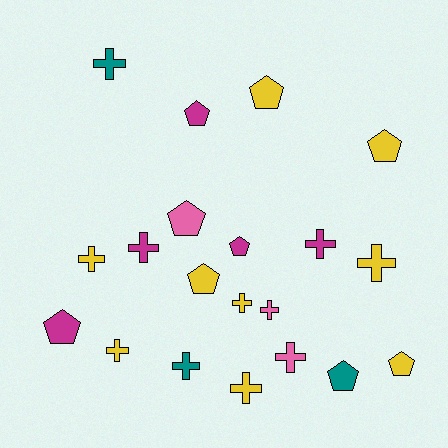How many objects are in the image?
There are 20 objects.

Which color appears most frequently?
Yellow, with 9 objects.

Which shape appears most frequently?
Cross, with 11 objects.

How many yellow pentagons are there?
There are 4 yellow pentagons.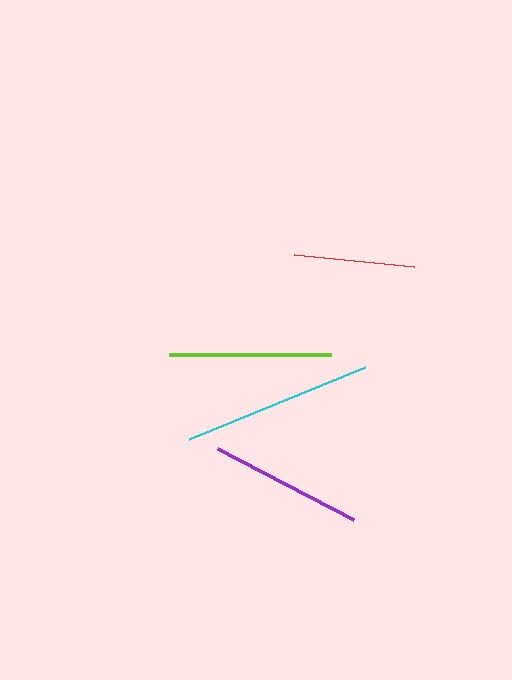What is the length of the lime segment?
The lime segment is approximately 163 pixels long.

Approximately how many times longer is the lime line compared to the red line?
The lime line is approximately 1.4 times the length of the red line.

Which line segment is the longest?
The cyan line is the longest at approximately 190 pixels.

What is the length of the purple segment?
The purple segment is approximately 154 pixels long.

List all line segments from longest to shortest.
From longest to shortest: cyan, lime, purple, red.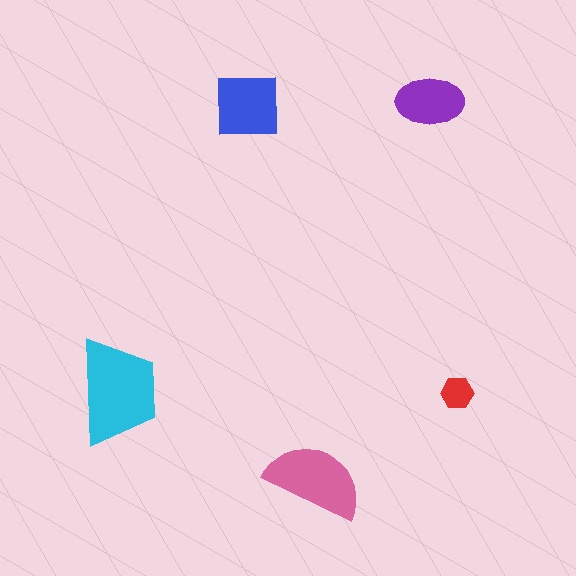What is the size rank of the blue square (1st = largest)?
3rd.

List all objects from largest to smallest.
The cyan trapezoid, the pink semicircle, the blue square, the purple ellipse, the red hexagon.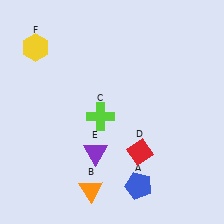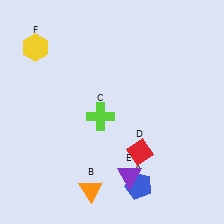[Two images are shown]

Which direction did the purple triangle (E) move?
The purple triangle (E) moved right.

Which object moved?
The purple triangle (E) moved right.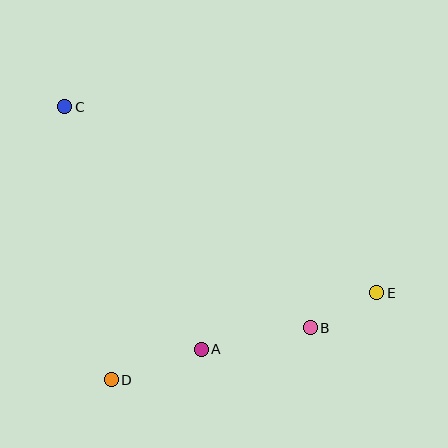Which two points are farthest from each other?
Points C and E are farthest from each other.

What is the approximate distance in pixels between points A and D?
The distance between A and D is approximately 95 pixels.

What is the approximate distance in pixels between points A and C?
The distance between A and C is approximately 278 pixels.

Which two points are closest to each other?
Points B and E are closest to each other.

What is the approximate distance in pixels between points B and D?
The distance between B and D is approximately 205 pixels.